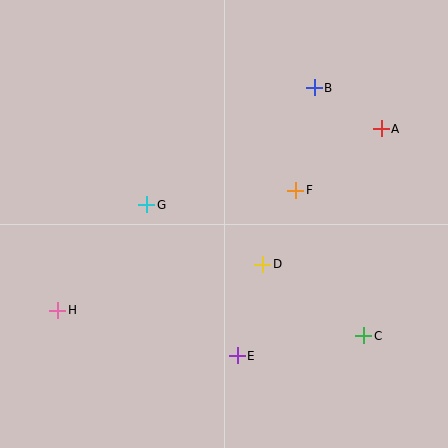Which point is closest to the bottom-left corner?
Point H is closest to the bottom-left corner.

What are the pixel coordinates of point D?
Point D is at (263, 264).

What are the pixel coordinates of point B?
Point B is at (314, 88).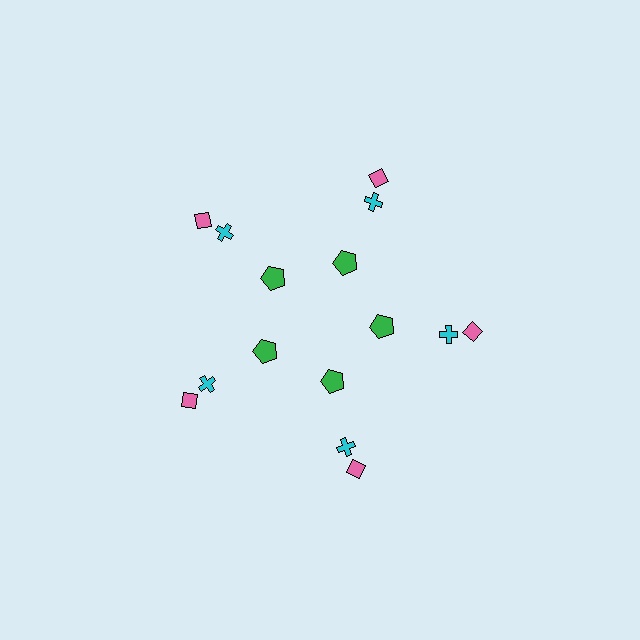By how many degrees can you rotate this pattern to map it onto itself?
The pattern maps onto itself every 72 degrees of rotation.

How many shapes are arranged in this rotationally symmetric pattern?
There are 15 shapes, arranged in 5 groups of 3.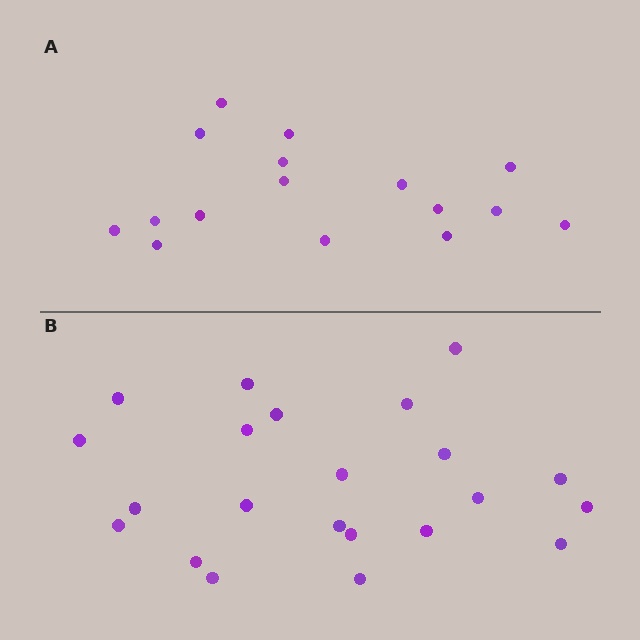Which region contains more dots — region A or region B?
Region B (the bottom region) has more dots.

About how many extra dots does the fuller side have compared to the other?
Region B has about 6 more dots than region A.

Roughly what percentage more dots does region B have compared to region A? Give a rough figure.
About 40% more.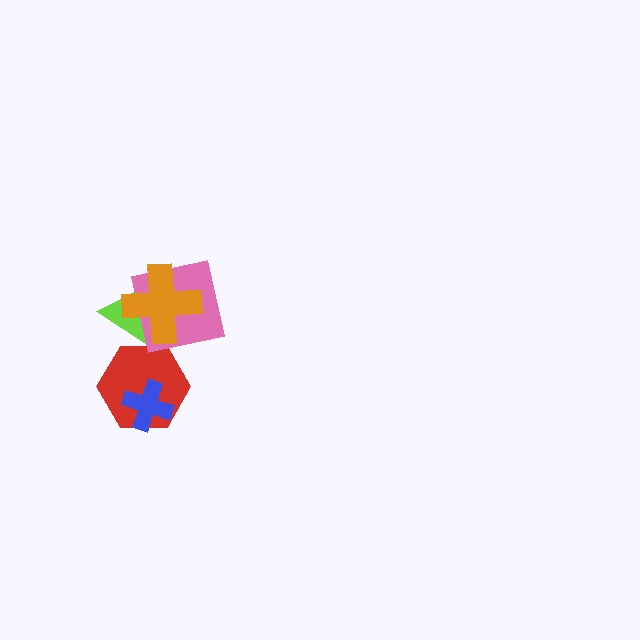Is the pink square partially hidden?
Yes, it is partially covered by another shape.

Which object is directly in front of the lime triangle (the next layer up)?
The pink square is directly in front of the lime triangle.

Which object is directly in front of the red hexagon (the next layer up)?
The lime triangle is directly in front of the red hexagon.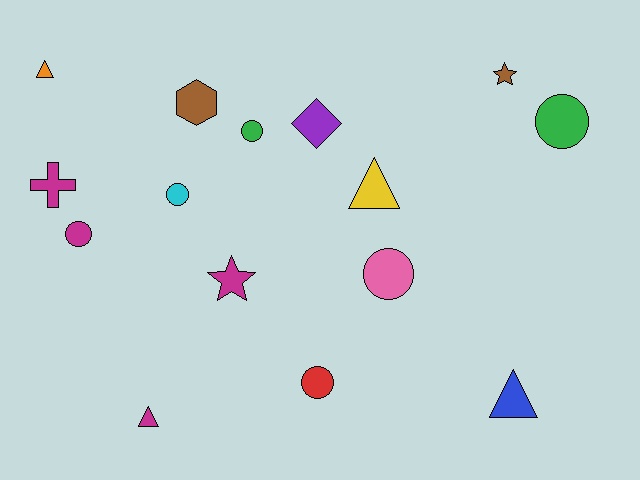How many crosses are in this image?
There is 1 cross.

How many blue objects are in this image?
There is 1 blue object.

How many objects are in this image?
There are 15 objects.